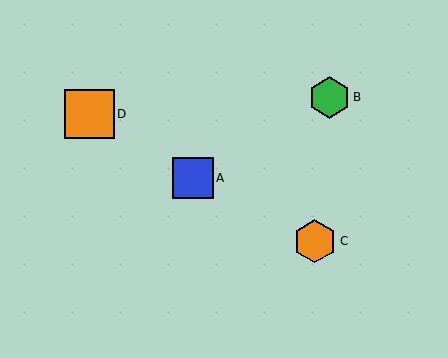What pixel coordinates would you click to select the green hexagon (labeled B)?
Click at (329, 97) to select the green hexagon B.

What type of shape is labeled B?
Shape B is a green hexagon.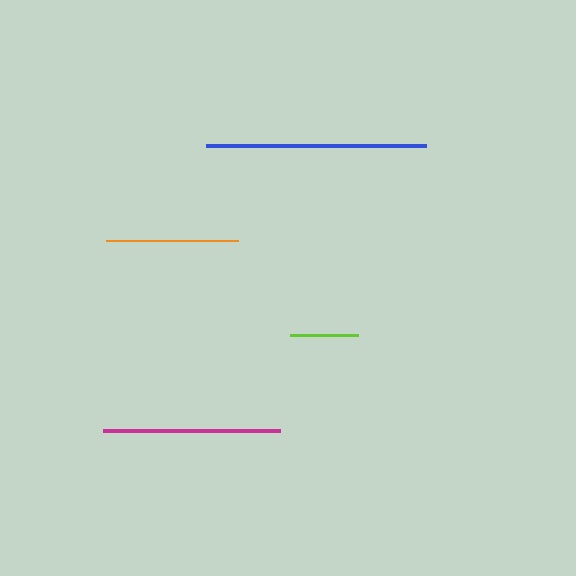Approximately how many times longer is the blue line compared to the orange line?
The blue line is approximately 1.7 times the length of the orange line.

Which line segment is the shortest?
The lime line is the shortest at approximately 68 pixels.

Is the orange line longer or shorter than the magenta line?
The magenta line is longer than the orange line.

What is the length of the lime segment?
The lime segment is approximately 68 pixels long.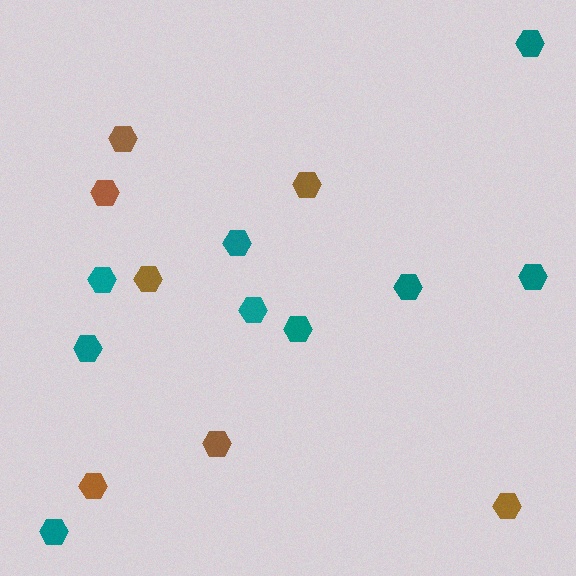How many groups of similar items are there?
There are 2 groups: one group of brown hexagons (7) and one group of teal hexagons (9).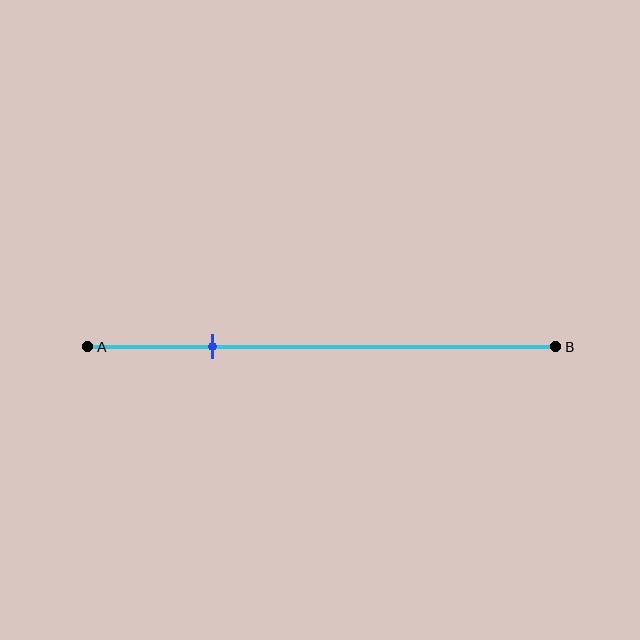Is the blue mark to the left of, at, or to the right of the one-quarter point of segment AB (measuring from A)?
The blue mark is approximately at the one-quarter point of segment AB.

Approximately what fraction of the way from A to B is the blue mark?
The blue mark is approximately 25% of the way from A to B.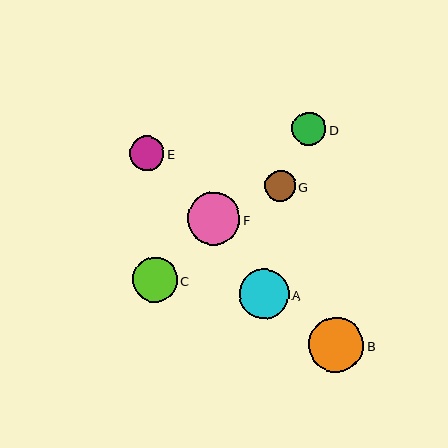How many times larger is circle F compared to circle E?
Circle F is approximately 1.5 times the size of circle E.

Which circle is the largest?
Circle B is the largest with a size of approximately 55 pixels.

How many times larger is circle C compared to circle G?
Circle C is approximately 1.4 times the size of circle G.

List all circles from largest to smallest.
From largest to smallest: B, F, A, C, E, D, G.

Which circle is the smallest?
Circle G is the smallest with a size of approximately 31 pixels.